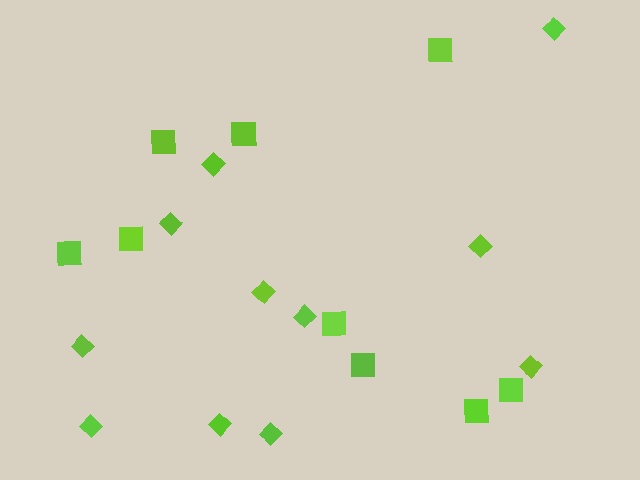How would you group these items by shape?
There are 2 groups: one group of diamonds (11) and one group of squares (9).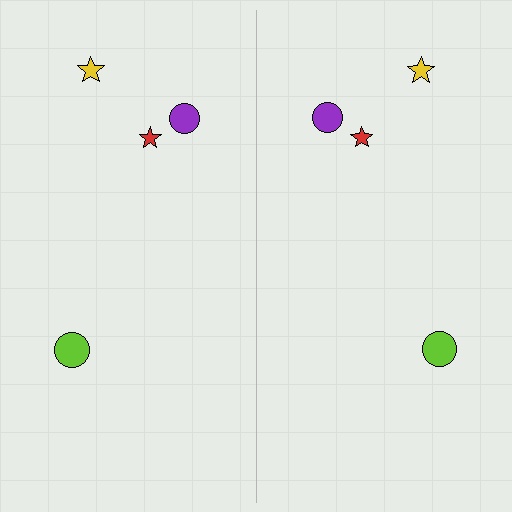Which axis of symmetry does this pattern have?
The pattern has a vertical axis of symmetry running through the center of the image.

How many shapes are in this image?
There are 8 shapes in this image.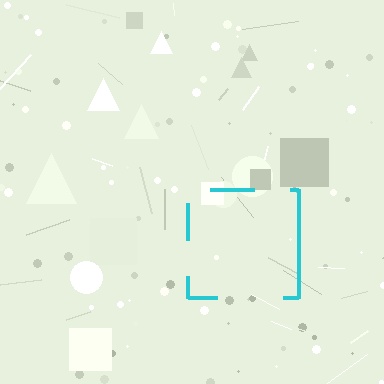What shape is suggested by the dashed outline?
The dashed outline suggests a square.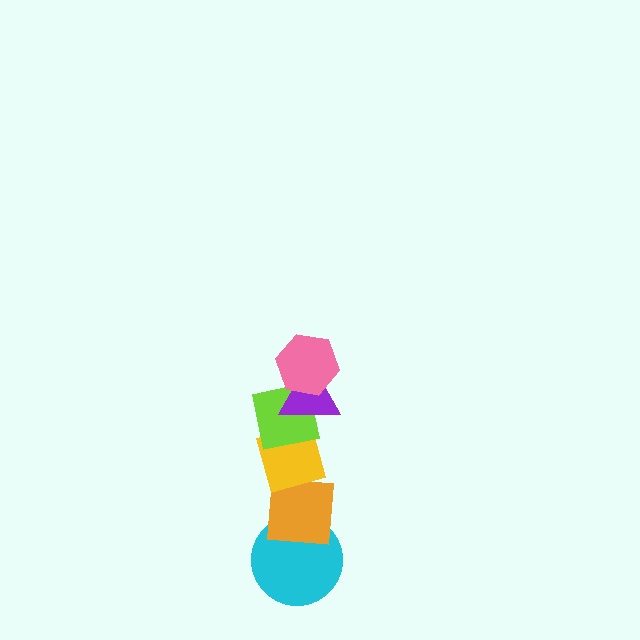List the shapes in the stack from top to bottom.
From top to bottom: the pink hexagon, the purple triangle, the lime square, the yellow diamond, the orange square, the cyan circle.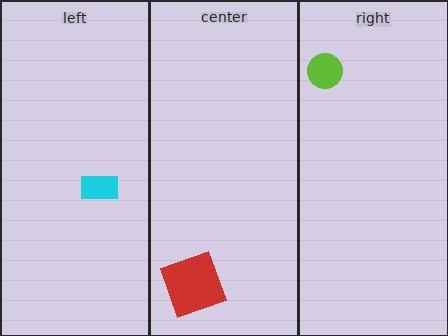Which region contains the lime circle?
The right region.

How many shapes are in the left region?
1.